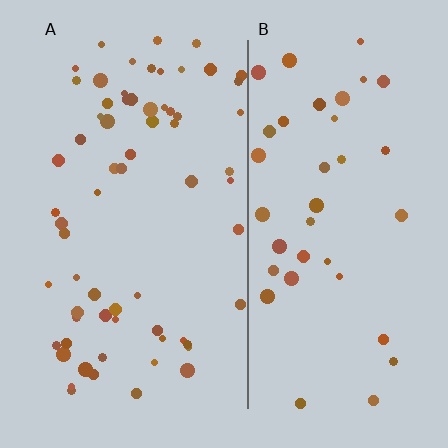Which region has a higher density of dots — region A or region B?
A (the left).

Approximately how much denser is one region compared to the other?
Approximately 1.7× — region A over region B.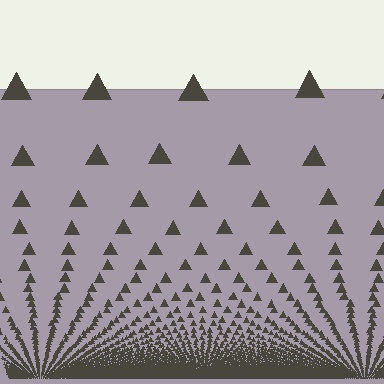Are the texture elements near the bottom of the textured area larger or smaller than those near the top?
Smaller. The gradient is inverted — elements near the bottom are smaller and denser.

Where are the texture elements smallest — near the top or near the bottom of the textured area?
Near the bottom.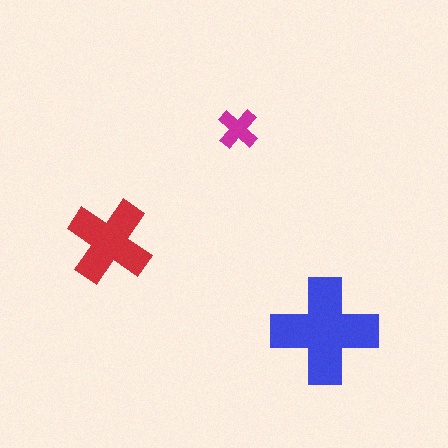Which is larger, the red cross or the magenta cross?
The red one.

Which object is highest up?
The magenta cross is topmost.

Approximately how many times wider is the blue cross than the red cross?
About 1.5 times wider.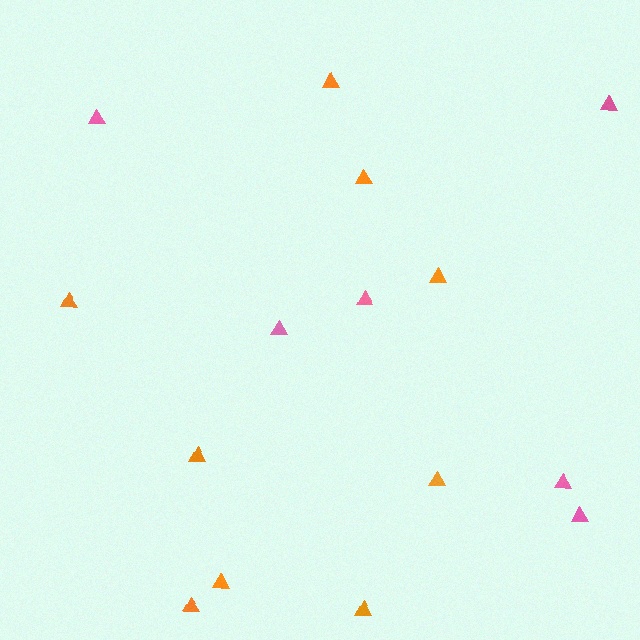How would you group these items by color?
There are 2 groups: one group of pink triangles (6) and one group of orange triangles (9).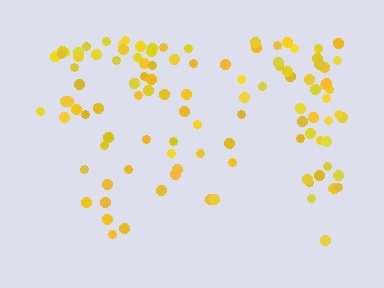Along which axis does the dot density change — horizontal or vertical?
Vertical.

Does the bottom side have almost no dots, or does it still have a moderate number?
Still a moderate number, just noticeably fewer than the top.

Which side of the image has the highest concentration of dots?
The top.